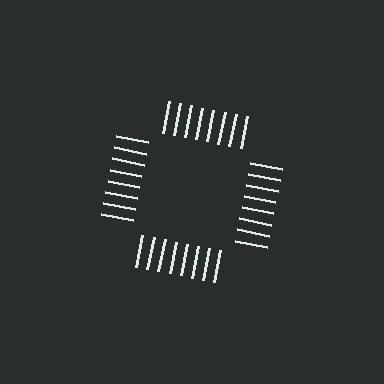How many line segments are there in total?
32 — 8 along each of the 4 edges.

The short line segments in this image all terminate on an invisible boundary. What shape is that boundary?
An illusory square — the line segments terminate on its edges but no continuous stroke is drawn.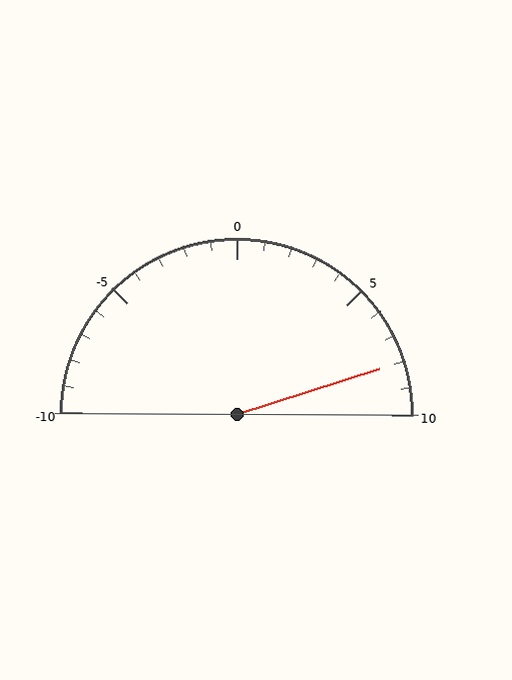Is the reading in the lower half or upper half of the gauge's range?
The reading is in the upper half of the range (-10 to 10).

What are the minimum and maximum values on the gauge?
The gauge ranges from -10 to 10.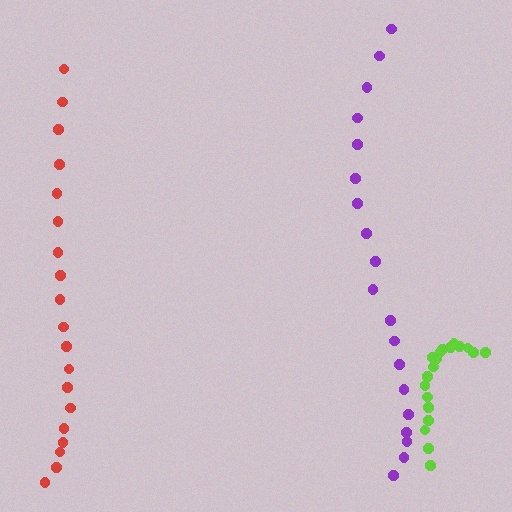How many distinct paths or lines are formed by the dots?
There are 3 distinct paths.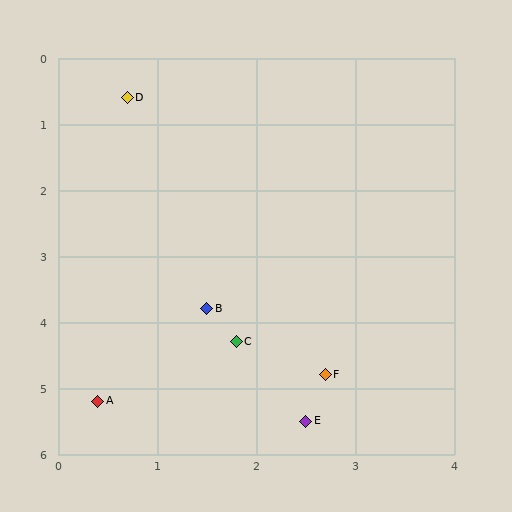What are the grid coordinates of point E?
Point E is at approximately (2.5, 5.5).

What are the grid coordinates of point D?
Point D is at approximately (0.7, 0.6).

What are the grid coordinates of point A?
Point A is at approximately (0.4, 5.2).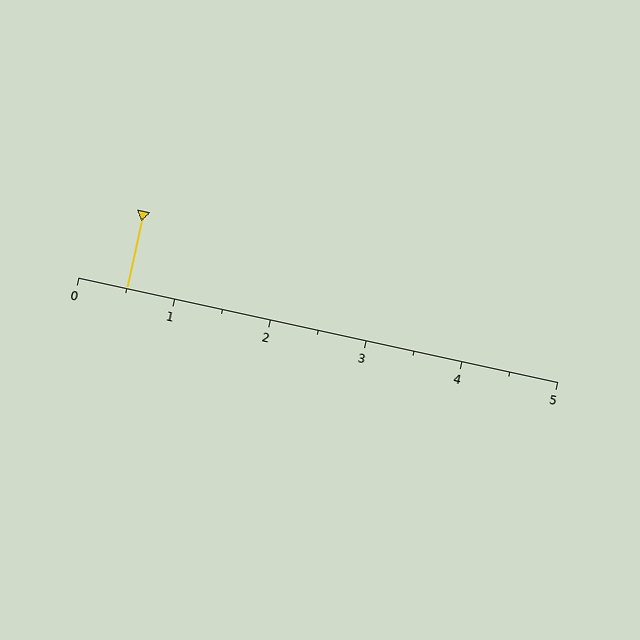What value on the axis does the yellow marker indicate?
The marker indicates approximately 0.5.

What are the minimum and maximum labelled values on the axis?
The axis runs from 0 to 5.